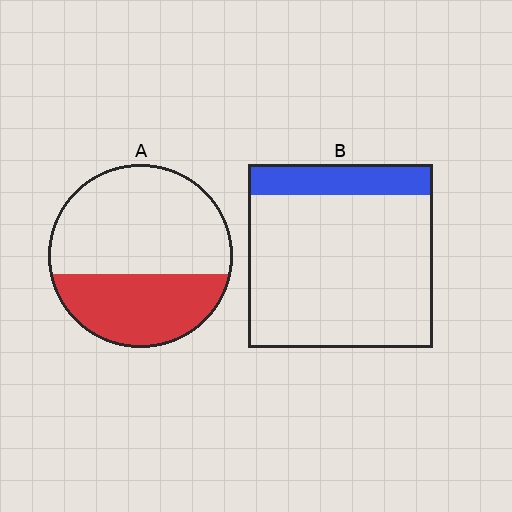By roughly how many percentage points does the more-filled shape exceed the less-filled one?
By roughly 20 percentage points (A over B).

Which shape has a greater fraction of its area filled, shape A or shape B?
Shape A.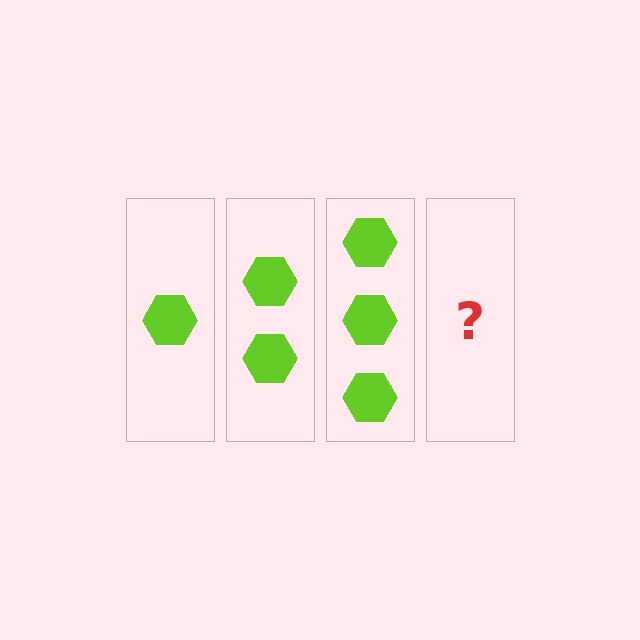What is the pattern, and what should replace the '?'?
The pattern is that each step adds one more hexagon. The '?' should be 4 hexagons.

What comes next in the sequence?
The next element should be 4 hexagons.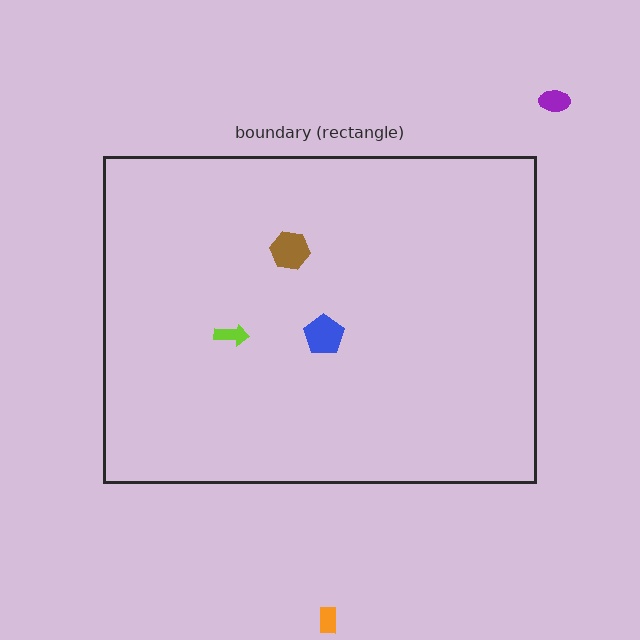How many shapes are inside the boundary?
3 inside, 2 outside.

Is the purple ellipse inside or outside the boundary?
Outside.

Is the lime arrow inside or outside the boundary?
Inside.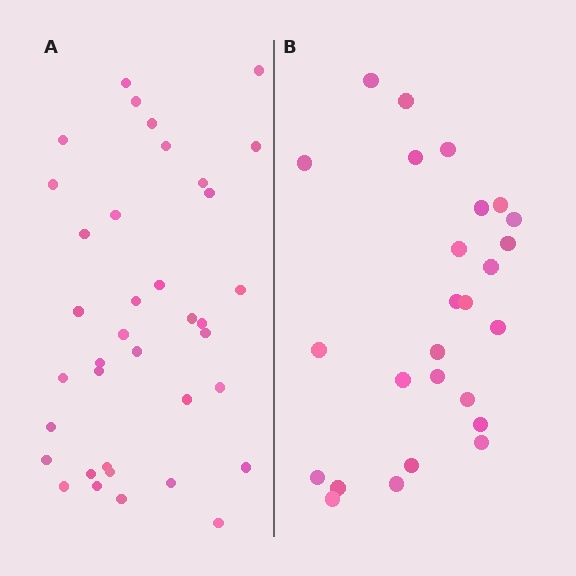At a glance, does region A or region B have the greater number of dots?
Region A (the left region) has more dots.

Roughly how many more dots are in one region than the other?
Region A has roughly 12 or so more dots than region B.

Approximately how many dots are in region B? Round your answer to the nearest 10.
About 30 dots. (The exact count is 26, which rounds to 30.)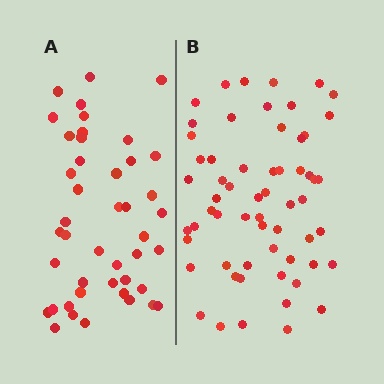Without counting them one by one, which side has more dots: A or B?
Region B (the right region) has more dots.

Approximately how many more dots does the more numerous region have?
Region B has approximately 15 more dots than region A.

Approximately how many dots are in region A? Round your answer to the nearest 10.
About 40 dots. (The exact count is 44, which rounds to 40.)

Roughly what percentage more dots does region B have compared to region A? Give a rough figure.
About 35% more.